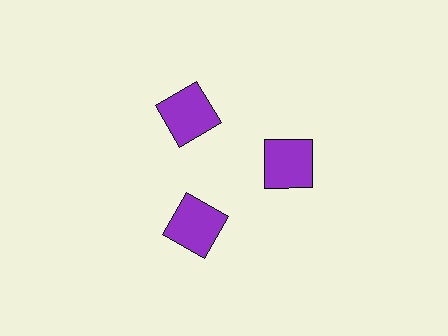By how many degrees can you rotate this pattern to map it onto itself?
The pattern maps onto itself every 120 degrees of rotation.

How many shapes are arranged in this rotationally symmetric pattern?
There are 3 shapes, arranged in 3 groups of 1.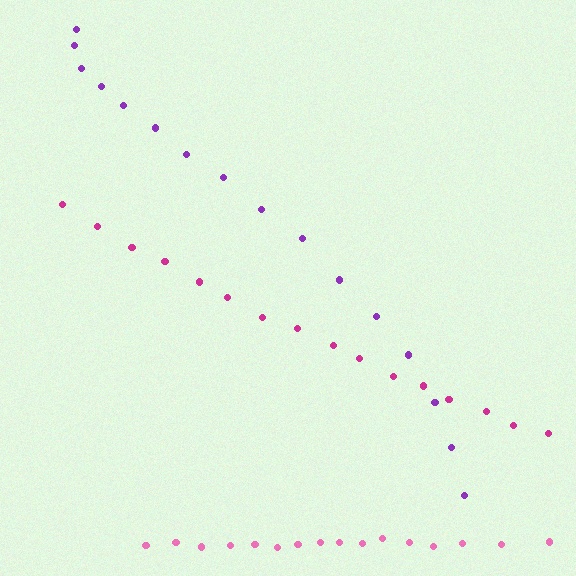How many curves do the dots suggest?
There are 3 distinct paths.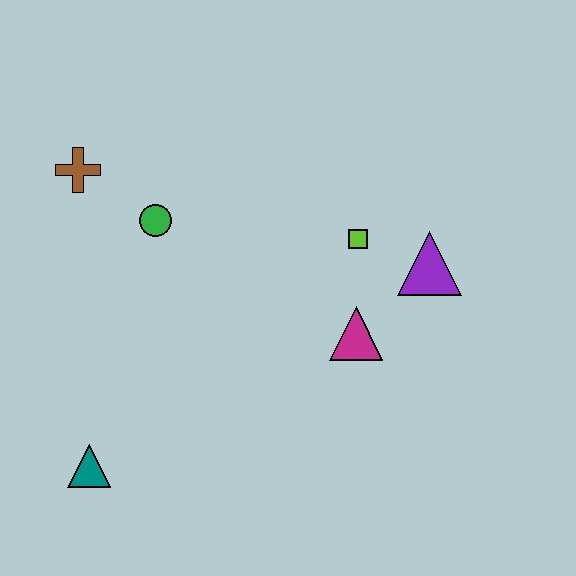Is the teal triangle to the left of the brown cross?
No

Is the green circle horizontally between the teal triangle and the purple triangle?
Yes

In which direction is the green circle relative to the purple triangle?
The green circle is to the left of the purple triangle.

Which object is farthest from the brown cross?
The purple triangle is farthest from the brown cross.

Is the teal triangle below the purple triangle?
Yes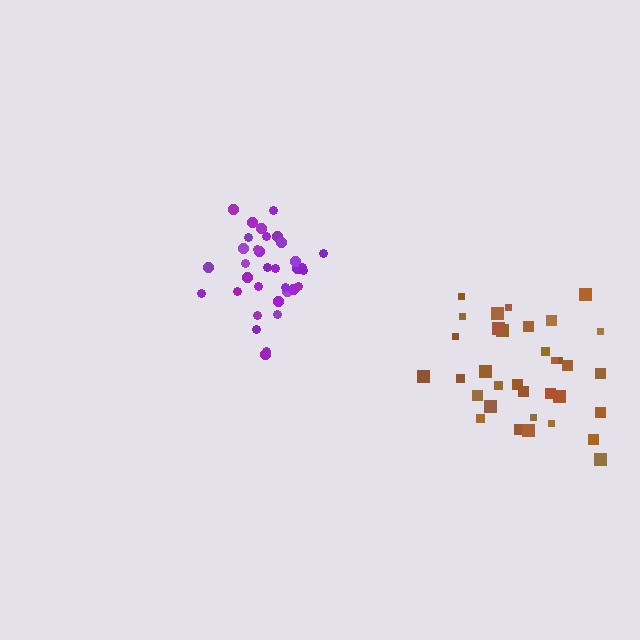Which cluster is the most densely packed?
Purple.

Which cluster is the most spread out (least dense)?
Brown.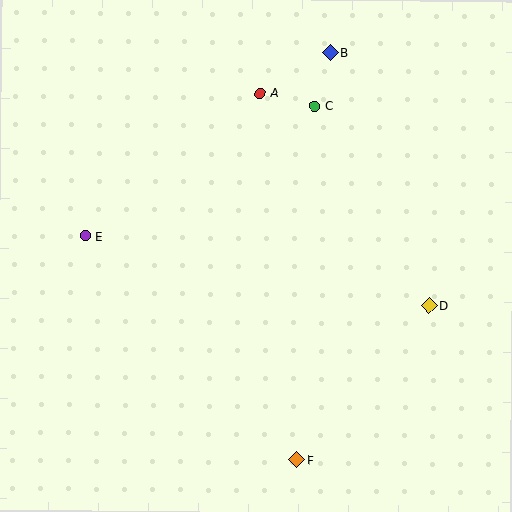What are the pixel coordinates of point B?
Point B is at (330, 52).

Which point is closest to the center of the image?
Point C at (315, 106) is closest to the center.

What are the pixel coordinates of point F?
Point F is at (297, 460).